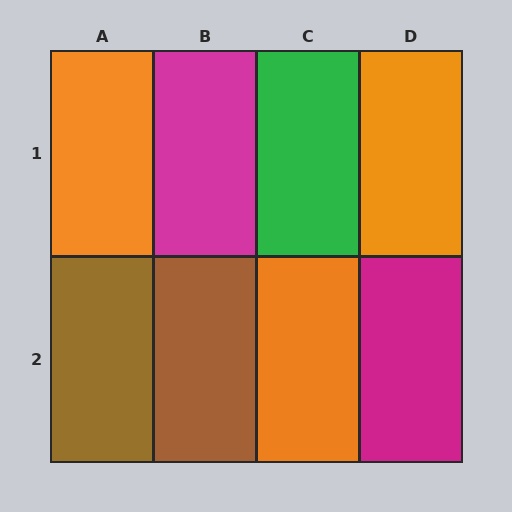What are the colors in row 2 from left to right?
Brown, brown, orange, magenta.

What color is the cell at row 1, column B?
Magenta.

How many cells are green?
1 cell is green.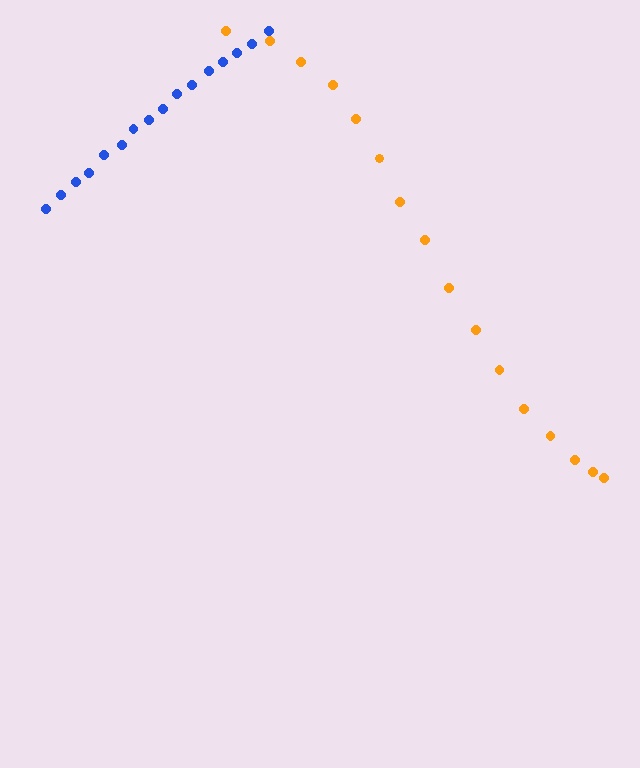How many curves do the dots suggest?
There are 2 distinct paths.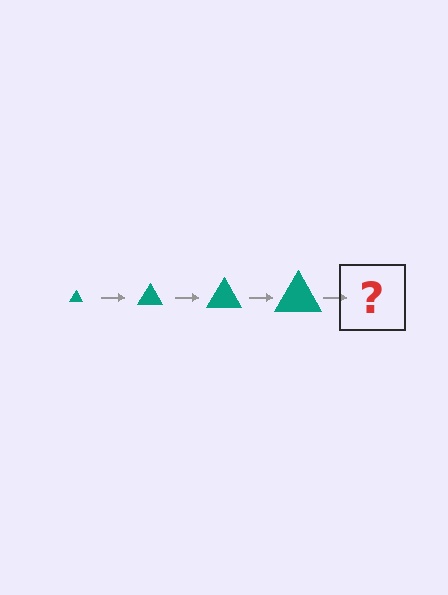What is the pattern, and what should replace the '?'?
The pattern is that the triangle gets progressively larger each step. The '?' should be a teal triangle, larger than the previous one.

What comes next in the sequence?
The next element should be a teal triangle, larger than the previous one.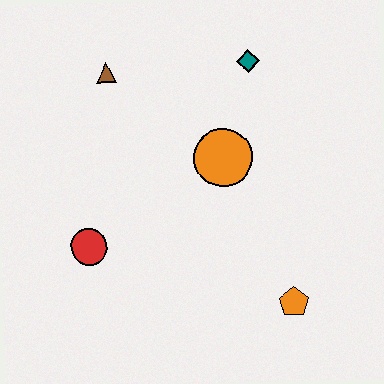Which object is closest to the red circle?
The orange circle is closest to the red circle.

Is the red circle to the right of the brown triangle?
No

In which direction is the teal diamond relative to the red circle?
The teal diamond is above the red circle.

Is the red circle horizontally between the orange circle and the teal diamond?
No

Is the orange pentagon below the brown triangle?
Yes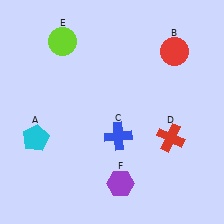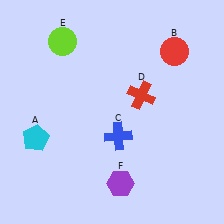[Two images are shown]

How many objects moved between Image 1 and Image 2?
1 object moved between the two images.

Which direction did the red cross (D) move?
The red cross (D) moved up.